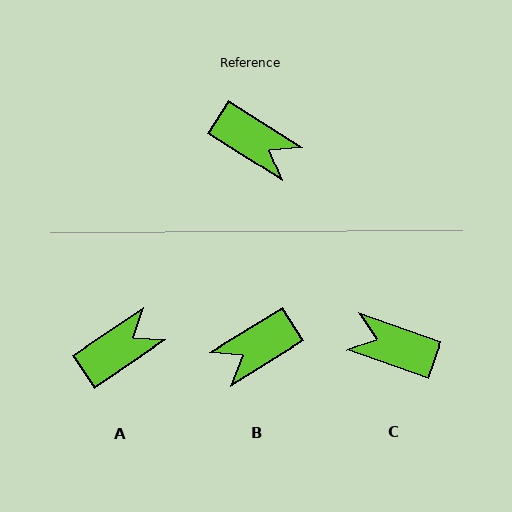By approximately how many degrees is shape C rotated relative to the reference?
Approximately 167 degrees clockwise.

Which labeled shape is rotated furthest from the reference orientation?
C, about 167 degrees away.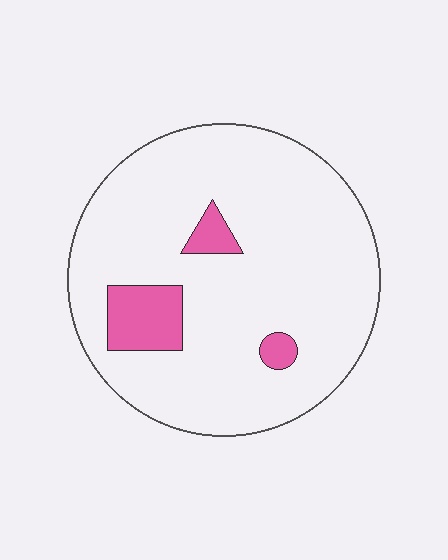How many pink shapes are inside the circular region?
3.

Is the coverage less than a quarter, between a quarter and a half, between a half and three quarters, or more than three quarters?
Less than a quarter.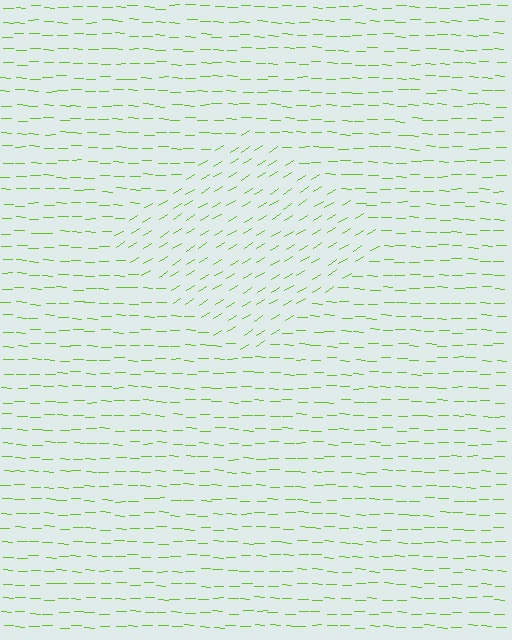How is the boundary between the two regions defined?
The boundary is defined purely by a change in line orientation (approximately 33 degrees difference). All lines are the same color and thickness.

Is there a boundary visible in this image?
Yes, there is a texture boundary formed by a change in line orientation.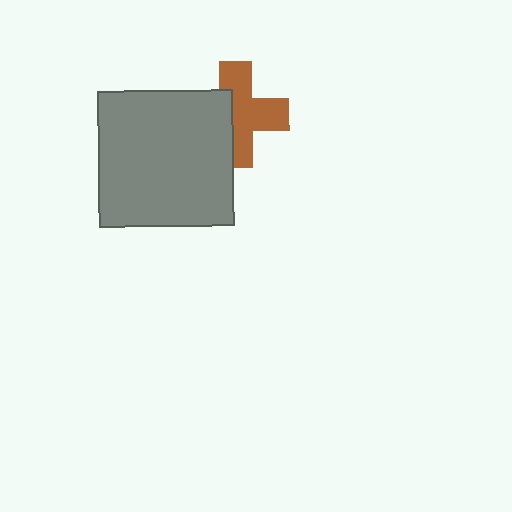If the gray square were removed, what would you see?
You would see the complete brown cross.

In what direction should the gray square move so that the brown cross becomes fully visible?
The gray square should move left. That is the shortest direction to clear the overlap and leave the brown cross fully visible.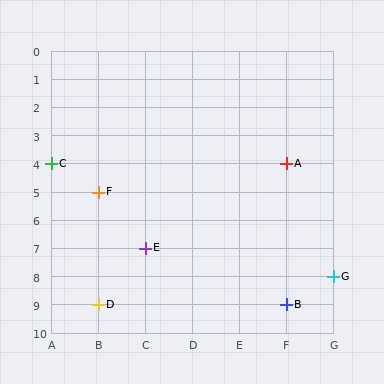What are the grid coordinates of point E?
Point E is at grid coordinates (C, 7).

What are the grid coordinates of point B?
Point B is at grid coordinates (F, 9).